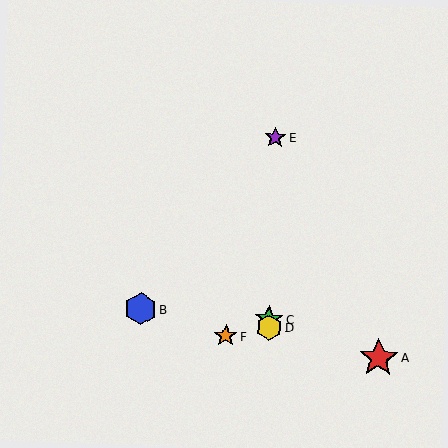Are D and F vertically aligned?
No, D is at x≈269 and F is at x≈226.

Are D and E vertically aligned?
Yes, both are at x≈269.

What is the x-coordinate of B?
Object B is at x≈140.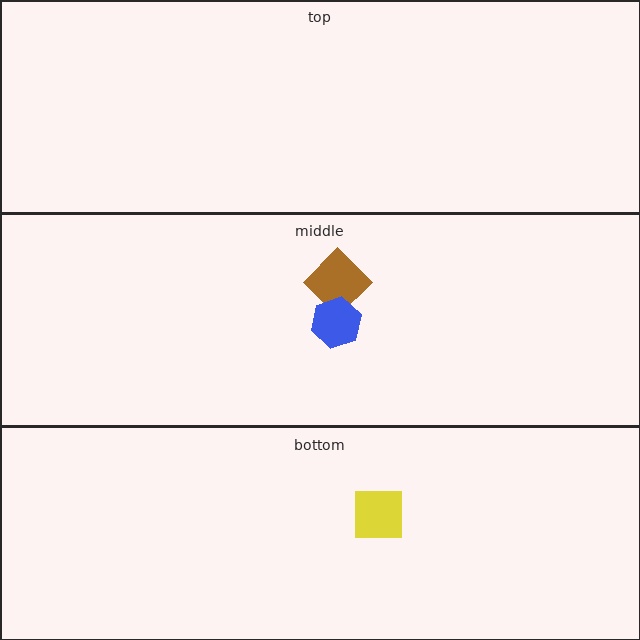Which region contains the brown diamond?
The middle region.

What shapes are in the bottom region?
The yellow square.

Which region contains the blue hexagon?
The middle region.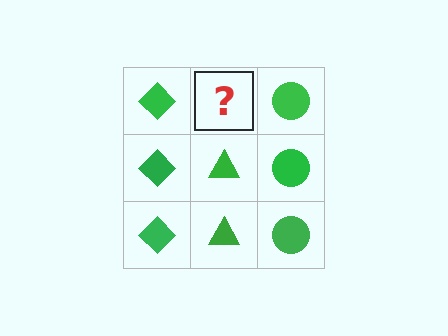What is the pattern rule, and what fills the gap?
The rule is that each column has a consistent shape. The gap should be filled with a green triangle.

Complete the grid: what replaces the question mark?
The question mark should be replaced with a green triangle.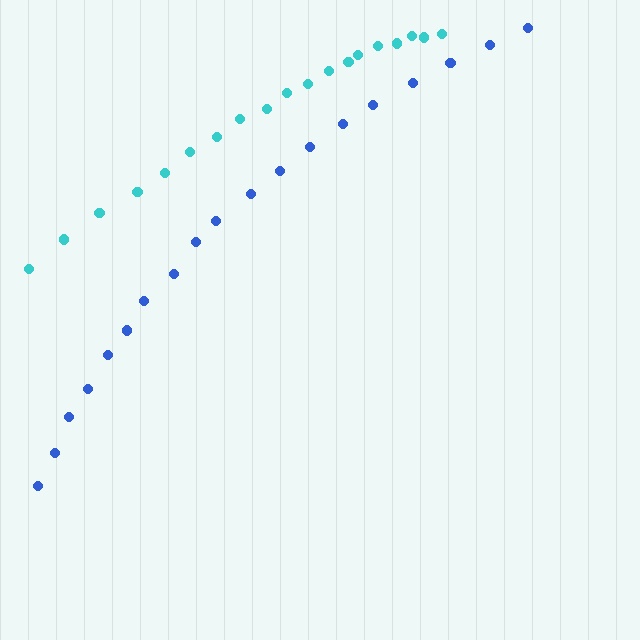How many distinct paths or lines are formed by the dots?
There are 2 distinct paths.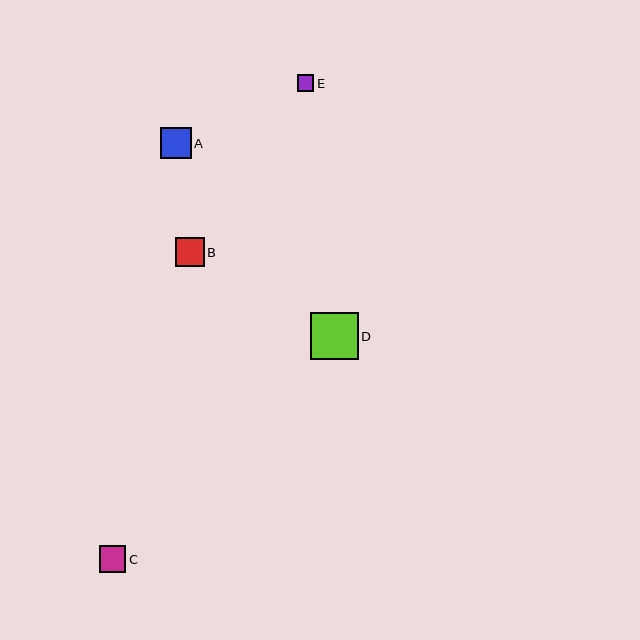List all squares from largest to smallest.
From largest to smallest: D, A, B, C, E.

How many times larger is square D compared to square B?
Square D is approximately 1.6 times the size of square B.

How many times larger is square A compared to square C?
Square A is approximately 1.2 times the size of square C.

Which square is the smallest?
Square E is the smallest with a size of approximately 16 pixels.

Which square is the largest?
Square D is the largest with a size of approximately 48 pixels.